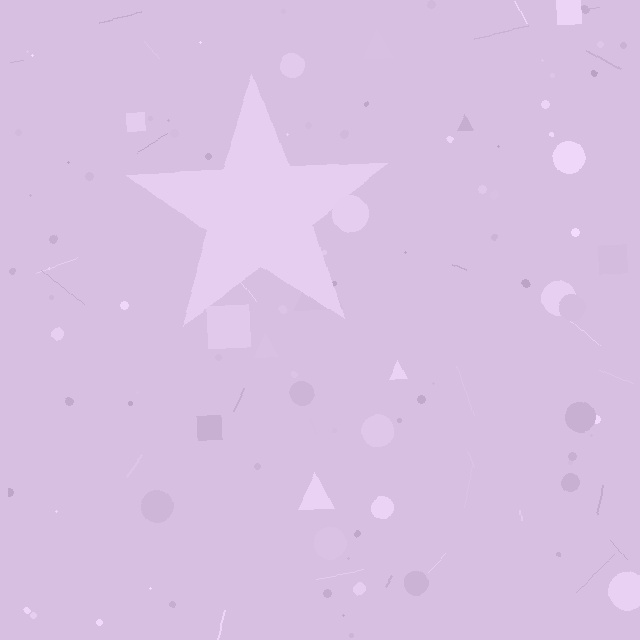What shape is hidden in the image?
A star is hidden in the image.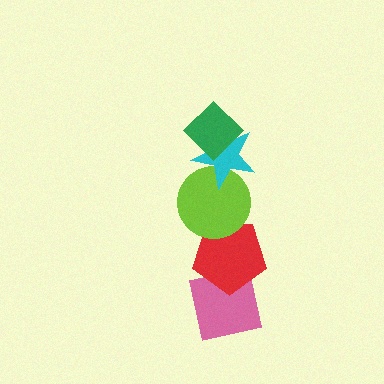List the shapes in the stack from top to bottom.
From top to bottom: the green diamond, the cyan star, the lime circle, the red pentagon, the pink square.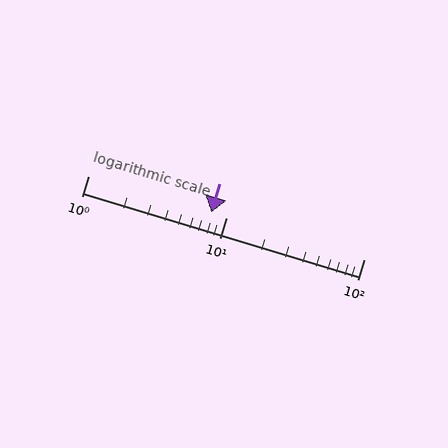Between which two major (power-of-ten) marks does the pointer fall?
The pointer is between 1 and 10.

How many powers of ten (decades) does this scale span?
The scale spans 2 decades, from 1 to 100.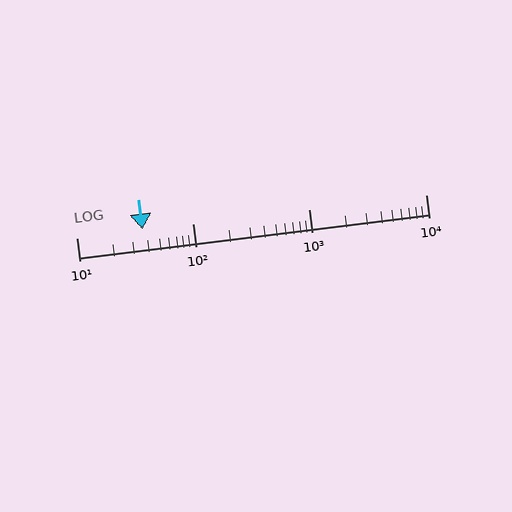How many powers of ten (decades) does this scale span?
The scale spans 3 decades, from 10 to 10000.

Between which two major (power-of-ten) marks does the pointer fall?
The pointer is between 10 and 100.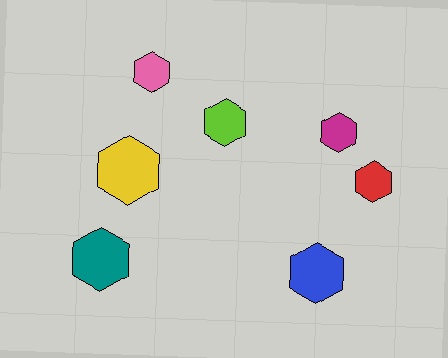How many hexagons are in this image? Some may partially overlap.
There are 7 hexagons.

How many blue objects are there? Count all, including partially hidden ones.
There is 1 blue object.